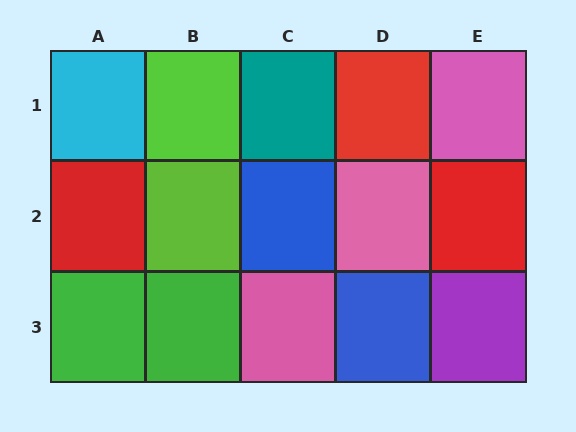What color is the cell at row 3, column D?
Blue.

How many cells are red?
3 cells are red.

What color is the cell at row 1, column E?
Pink.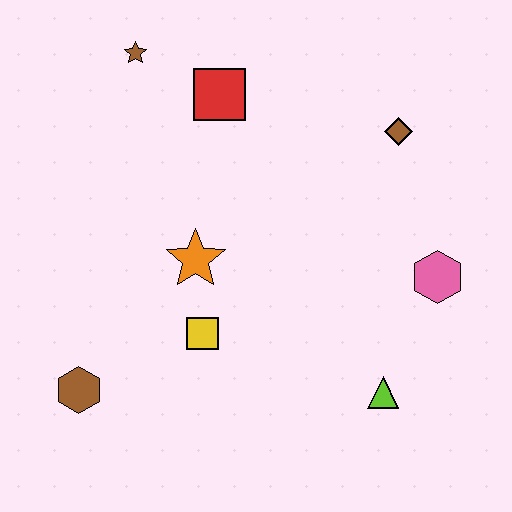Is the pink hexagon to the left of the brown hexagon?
No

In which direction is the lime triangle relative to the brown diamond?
The lime triangle is below the brown diamond.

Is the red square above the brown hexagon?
Yes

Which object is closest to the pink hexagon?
The lime triangle is closest to the pink hexagon.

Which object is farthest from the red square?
The lime triangle is farthest from the red square.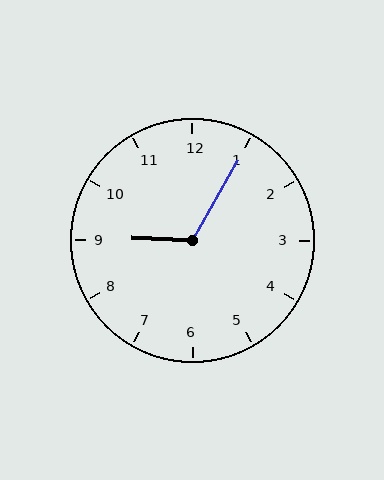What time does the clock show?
9:05.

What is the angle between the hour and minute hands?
Approximately 118 degrees.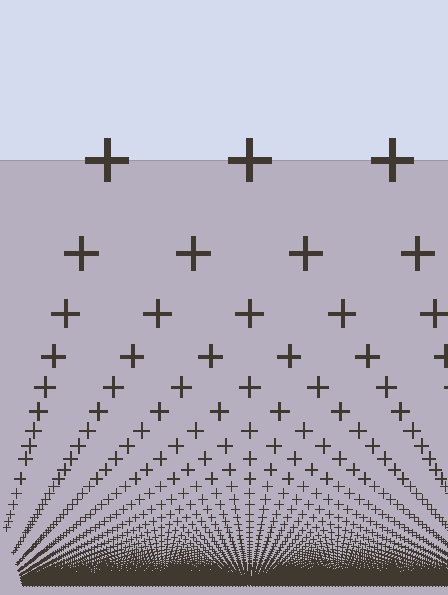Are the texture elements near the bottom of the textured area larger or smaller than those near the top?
Smaller. The gradient is inverted — elements near the bottom are smaller and denser.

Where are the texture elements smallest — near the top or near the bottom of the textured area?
Near the bottom.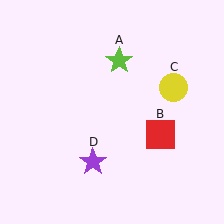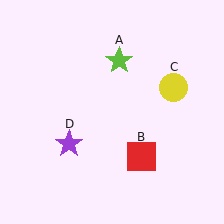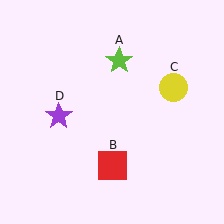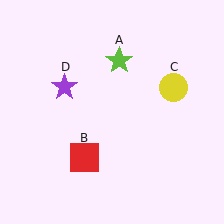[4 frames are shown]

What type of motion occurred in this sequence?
The red square (object B), purple star (object D) rotated clockwise around the center of the scene.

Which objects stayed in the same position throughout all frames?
Lime star (object A) and yellow circle (object C) remained stationary.